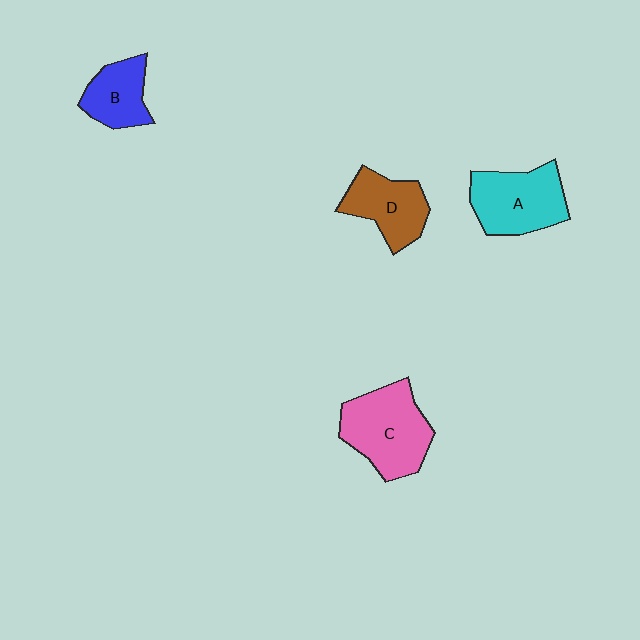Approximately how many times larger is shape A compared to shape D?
Approximately 1.2 times.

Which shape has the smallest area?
Shape B (blue).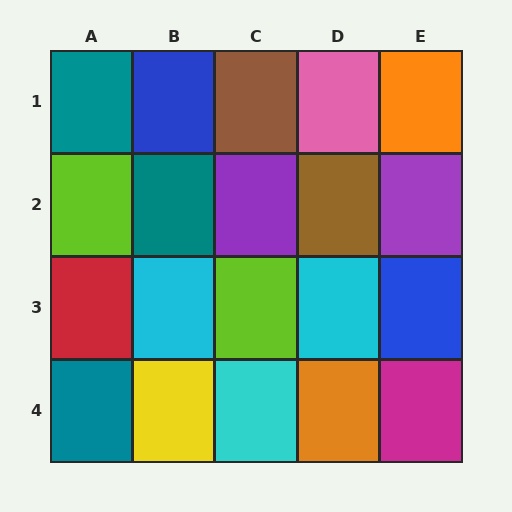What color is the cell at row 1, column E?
Orange.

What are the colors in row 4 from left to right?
Teal, yellow, cyan, orange, magenta.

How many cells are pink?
1 cell is pink.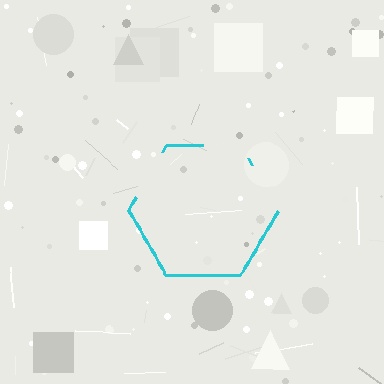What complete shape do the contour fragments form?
The contour fragments form a hexagon.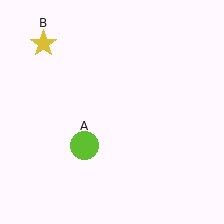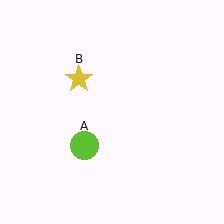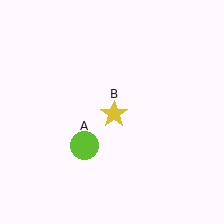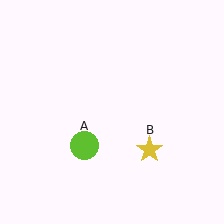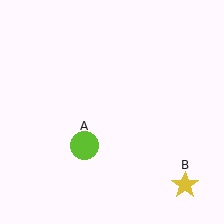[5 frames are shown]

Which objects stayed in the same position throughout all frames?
Lime circle (object A) remained stationary.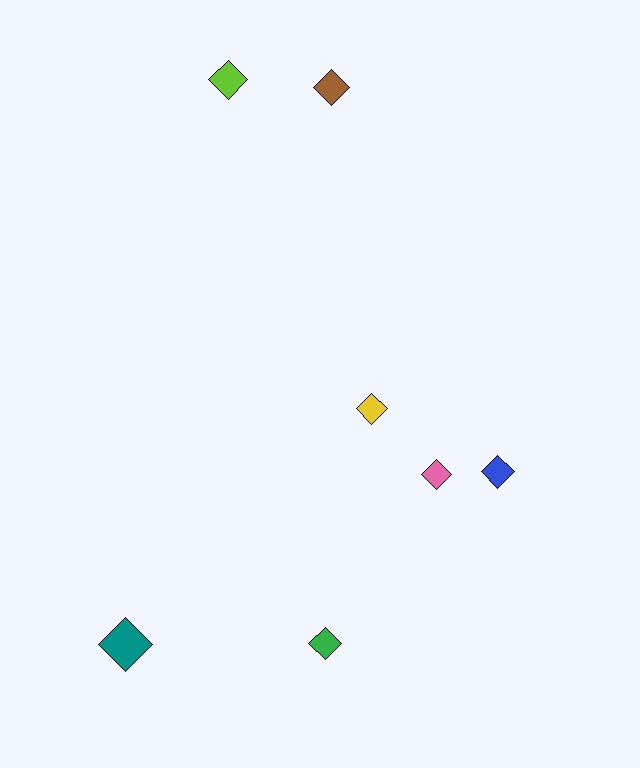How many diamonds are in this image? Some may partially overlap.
There are 7 diamonds.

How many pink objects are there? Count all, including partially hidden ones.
There is 1 pink object.